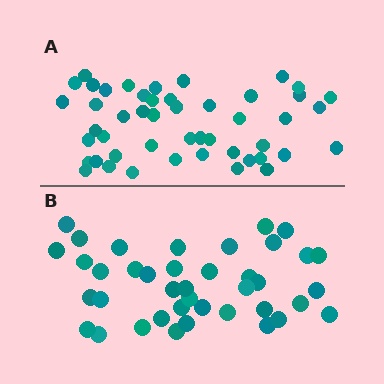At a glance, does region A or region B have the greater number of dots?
Region A (the top region) has more dots.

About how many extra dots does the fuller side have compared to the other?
Region A has roughly 8 or so more dots than region B.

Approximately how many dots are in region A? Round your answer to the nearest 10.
About 50 dots. (The exact count is 48, which rounds to 50.)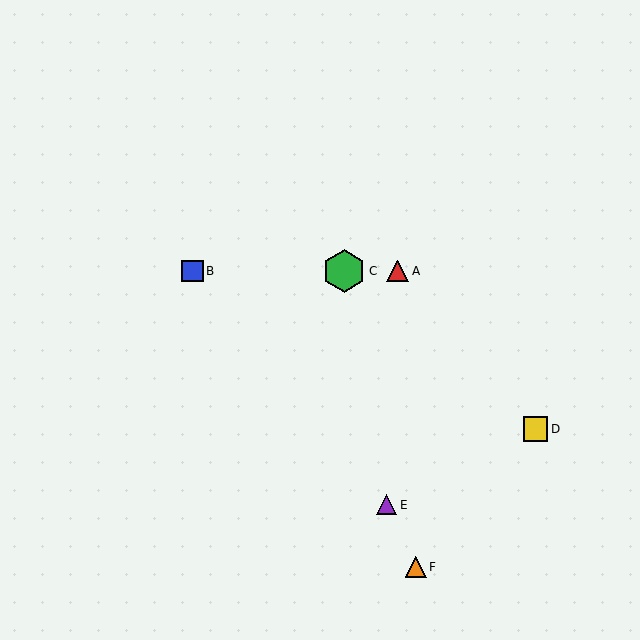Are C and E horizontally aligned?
No, C is at y≈271 and E is at y≈505.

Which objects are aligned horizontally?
Objects A, B, C are aligned horizontally.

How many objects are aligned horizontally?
3 objects (A, B, C) are aligned horizontally.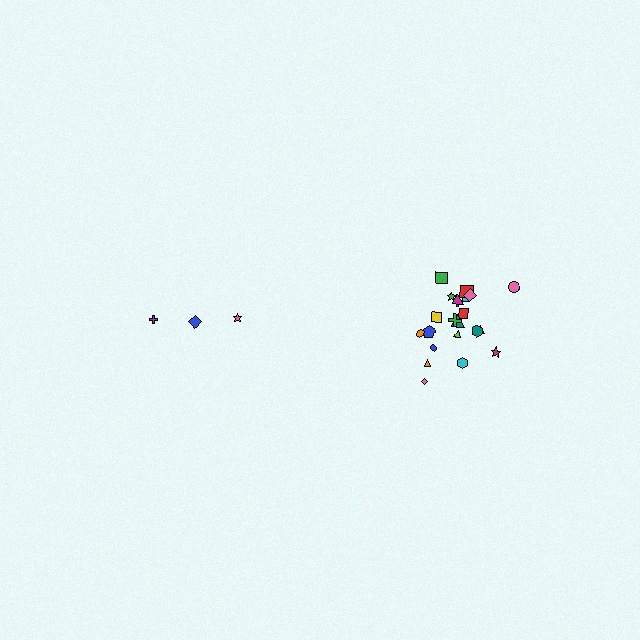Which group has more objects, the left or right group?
The right group.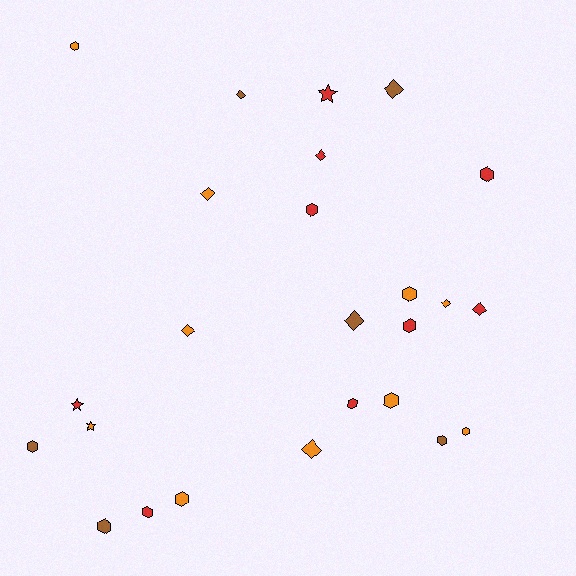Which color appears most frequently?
Orange, with 10 objects.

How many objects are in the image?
There are 25 objects.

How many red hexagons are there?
There are 5 red hexagons.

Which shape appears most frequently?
Hexagon, with 13 objects.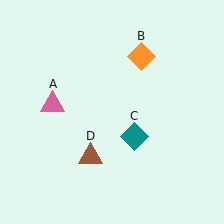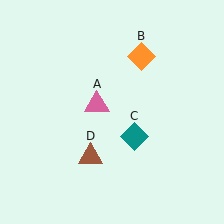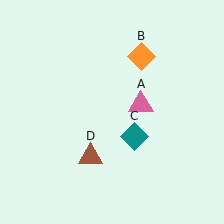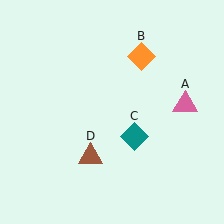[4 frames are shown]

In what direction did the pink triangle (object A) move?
The pink triangle (object A) moved right.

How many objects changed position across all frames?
1 object changed position: pink triangle (object A).